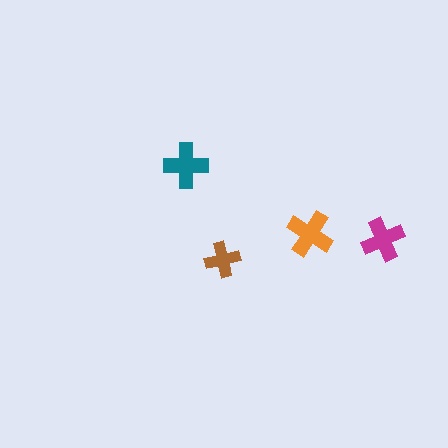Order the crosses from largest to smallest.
the orange one, the teal one, the magenta one, the brown one.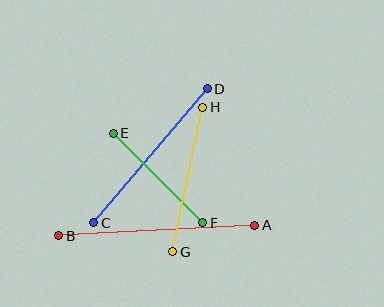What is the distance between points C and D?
The distance is approximately 175 pixels.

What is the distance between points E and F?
The distance is approximately 127 pixels.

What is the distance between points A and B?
The distance is approximately 196 pixels.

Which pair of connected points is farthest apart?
Points A and B are farthest apart.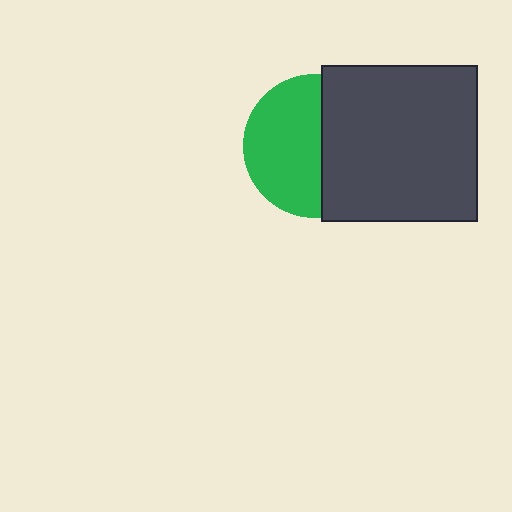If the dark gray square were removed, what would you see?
You would see the complete green circle.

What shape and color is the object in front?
The object in front is a dark gray square.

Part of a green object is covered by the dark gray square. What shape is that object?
It is a circle.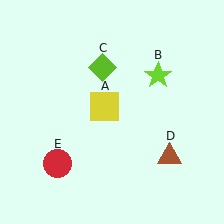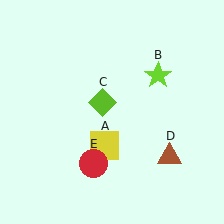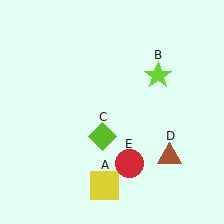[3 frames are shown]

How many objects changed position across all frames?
3 objects changed position: yellow square (object A), lime diamond (object C), red circle (object E).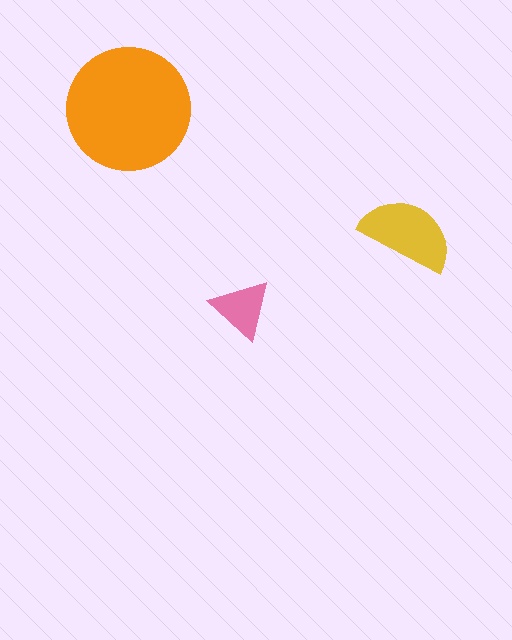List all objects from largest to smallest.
The orange circle, the yellow semicircle, the pink triangle.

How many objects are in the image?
There are 3 objects in the image.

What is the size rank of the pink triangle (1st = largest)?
3rd.